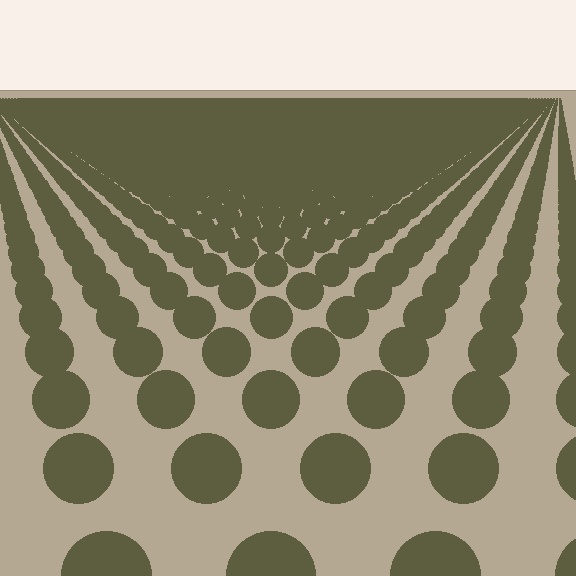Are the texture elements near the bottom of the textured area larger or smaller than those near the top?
Larger. Near the bottom, elements are closer to the viewer and appear at a bigger on-screen size.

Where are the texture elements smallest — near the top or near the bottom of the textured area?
Near the top.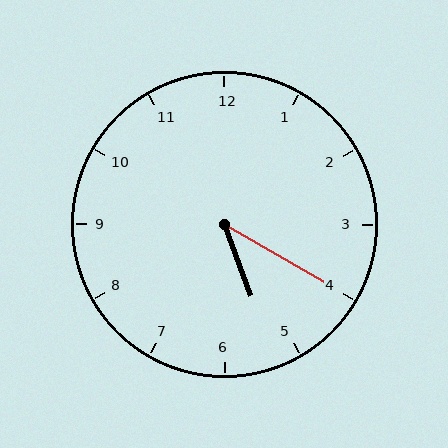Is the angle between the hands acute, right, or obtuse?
It is acute.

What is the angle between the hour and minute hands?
Approximately 40 degrees.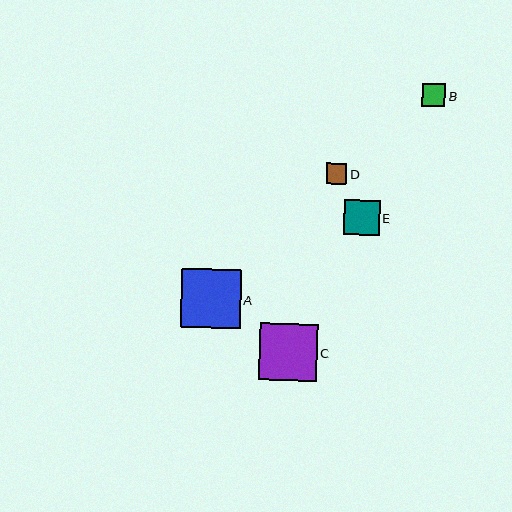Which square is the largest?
Square A is the largest with a size of approximately 60 pixels.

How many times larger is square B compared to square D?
Square B is approximately 1.2 times the size of square D.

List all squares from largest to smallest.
From largest to smallest: A, C, E, B, D.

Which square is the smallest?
Square D is the smallest with a size of approximately 20 pixels.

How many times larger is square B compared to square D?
Square B is approximately 1.2 times the size of square D.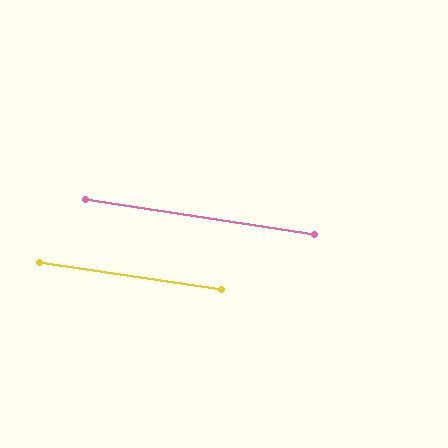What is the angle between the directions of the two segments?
Approximately 0 degrees.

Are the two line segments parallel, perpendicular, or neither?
Parallel — their directions differ by only 0.3°.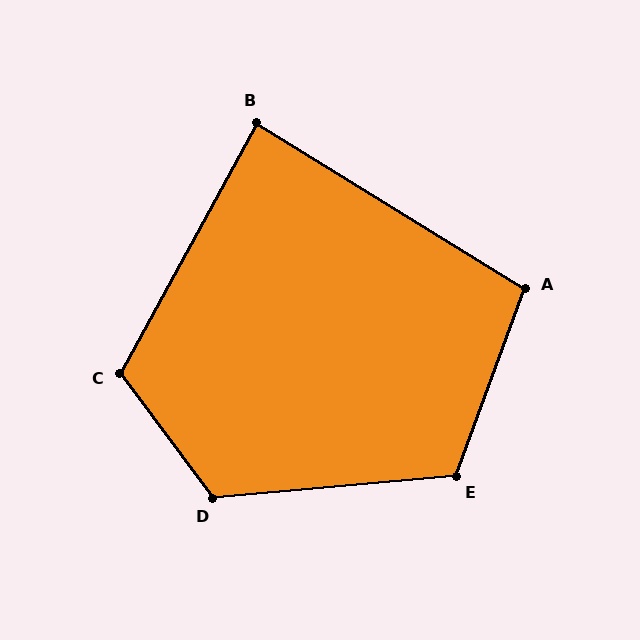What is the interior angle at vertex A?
Approximately 102 degrees (obtuse).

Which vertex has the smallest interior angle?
B, at approximately 87 degrees.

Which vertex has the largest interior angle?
D, at approximately 122 degrees.